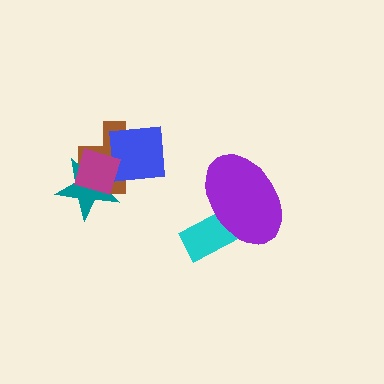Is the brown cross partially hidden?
Yes, it is partially covered by another shape.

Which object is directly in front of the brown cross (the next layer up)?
The blue square is directly in front of the brown cross.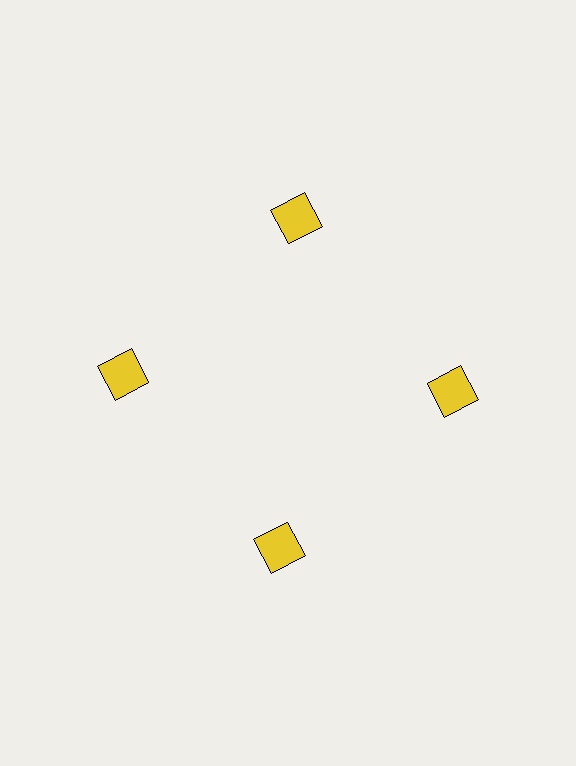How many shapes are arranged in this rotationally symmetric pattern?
There are 4 shapes, arranged in 4 groups of 1.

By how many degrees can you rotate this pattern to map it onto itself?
The pattern maps onto itself every 90 degrees of rotation.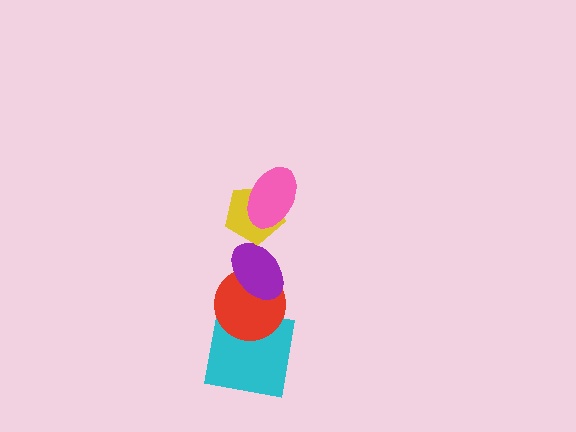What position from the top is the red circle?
The red circle is 4th from the top.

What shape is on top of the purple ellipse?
The yellow pentagon is on top of the purple ellipse.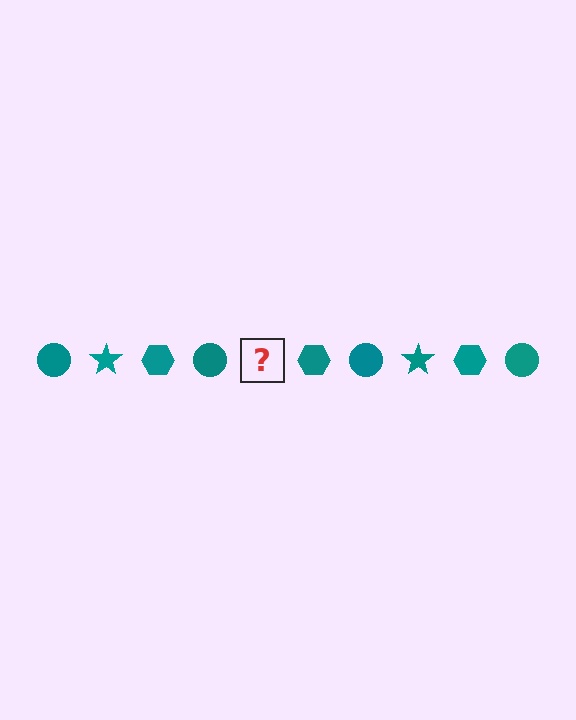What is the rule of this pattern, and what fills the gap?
The rule is that the pattern cycles through circle, star, hexagon shapes in teal. The gap should be filled with a teal star.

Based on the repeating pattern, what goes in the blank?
The blank should be a teal star.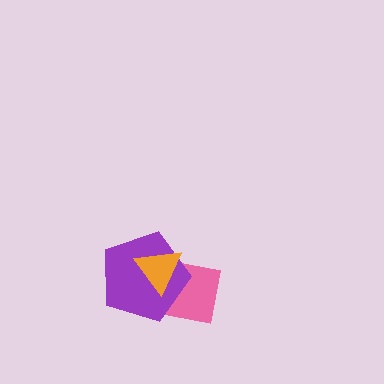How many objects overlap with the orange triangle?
2 objects overlap with the orange triangle.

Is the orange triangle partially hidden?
No, no other shape covers it.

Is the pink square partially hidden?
Yes, it is partially covered by another shape.